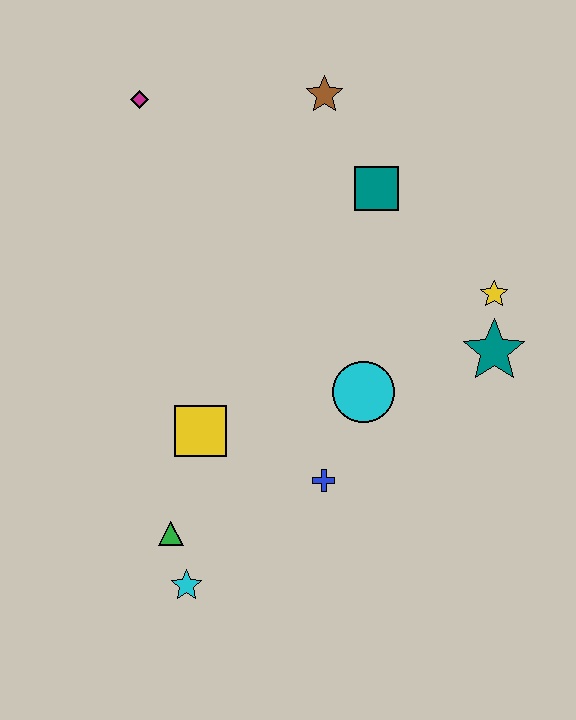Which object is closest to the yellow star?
The teal star is closest to the yellow star.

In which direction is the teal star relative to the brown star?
The teal star is below the brown star.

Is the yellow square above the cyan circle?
No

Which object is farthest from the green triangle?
The brown star is farthest from the green triangle.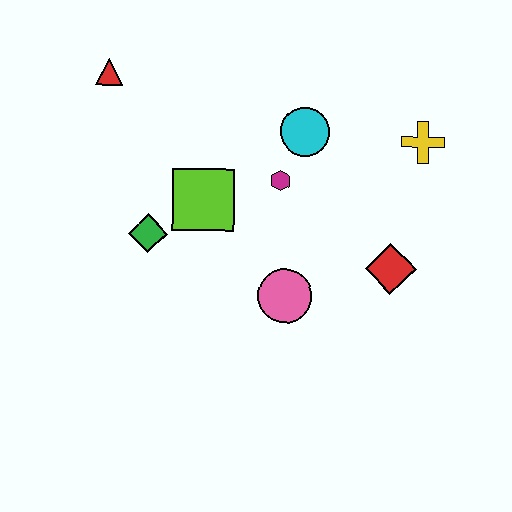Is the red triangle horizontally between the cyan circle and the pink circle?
No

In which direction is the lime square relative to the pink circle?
The lime square is above the pink circle.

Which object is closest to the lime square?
The green diamond is closest to the lime square.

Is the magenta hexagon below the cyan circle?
Yes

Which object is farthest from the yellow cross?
The red triangle is farthest from the yellow cross.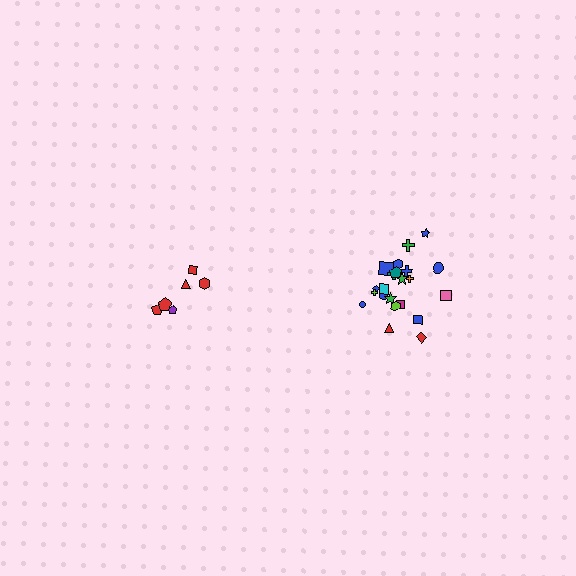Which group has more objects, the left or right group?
The right group.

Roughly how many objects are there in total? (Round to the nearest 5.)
Roughly 30 objects in total.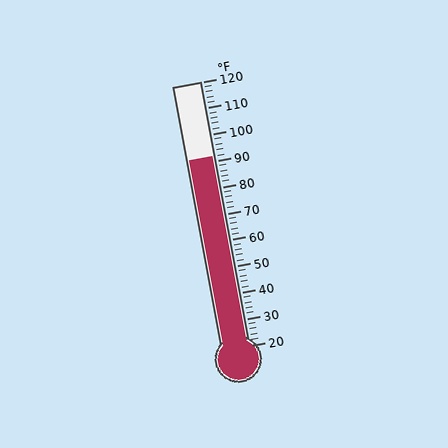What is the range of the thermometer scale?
The thermometer scale ranges from 20°F to 120°F.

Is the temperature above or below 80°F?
The temperature is above 80°F.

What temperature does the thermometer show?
The thermometer shows approximately 92°F.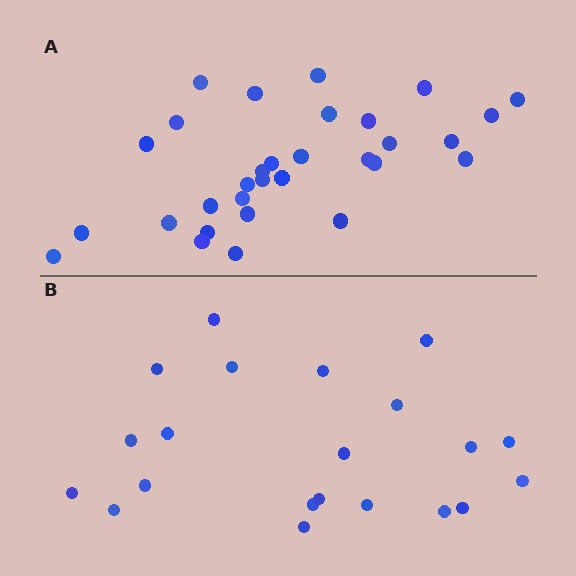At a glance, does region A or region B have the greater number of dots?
Region A (the top region) has more dots.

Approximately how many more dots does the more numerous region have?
Region A has roughly 10 or so more dots than region B.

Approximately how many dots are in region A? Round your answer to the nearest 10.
About 30 dots. (The exact count is 31, which rounds to 30.)